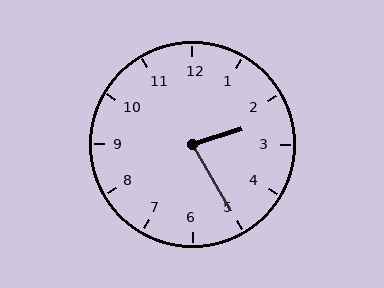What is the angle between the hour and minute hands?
Approximately 78 degrees.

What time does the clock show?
2:25.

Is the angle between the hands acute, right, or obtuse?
It is acute.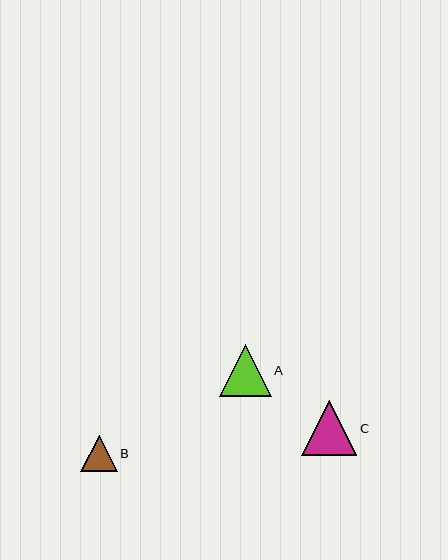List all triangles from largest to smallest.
From largest to smallest: C, A, B.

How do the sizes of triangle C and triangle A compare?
Triangle C and triangle A are approximately the same size.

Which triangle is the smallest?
Triangle B is the smallest with a size of approximately 36 pixels.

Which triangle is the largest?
Triangle C is the largest with a size of approximately 55 pixels.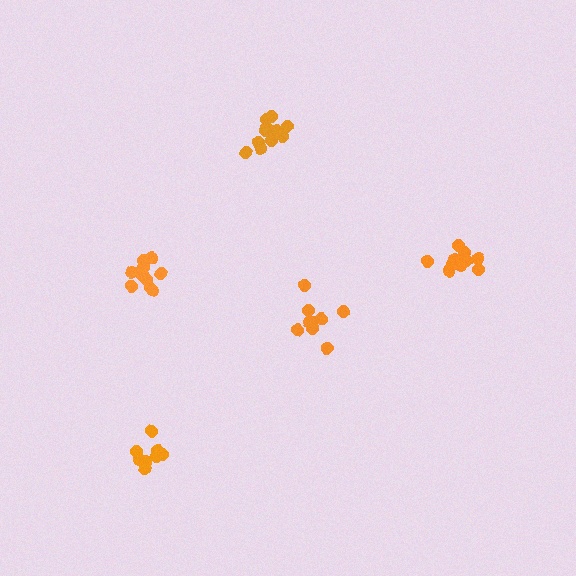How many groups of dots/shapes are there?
There are 5 groups.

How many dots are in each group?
Group 1: 12 dots, Group 2: 12 dots, Group 3: 10 dots, Group 4: 8 dots, Group 5: 9 dots (51 total).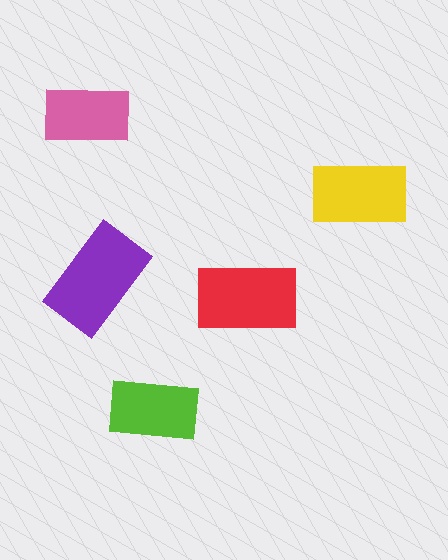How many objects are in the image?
There are 5 objects in the image.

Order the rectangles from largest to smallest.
the purple one, the red one, the yellow one, the lime one, the pink one.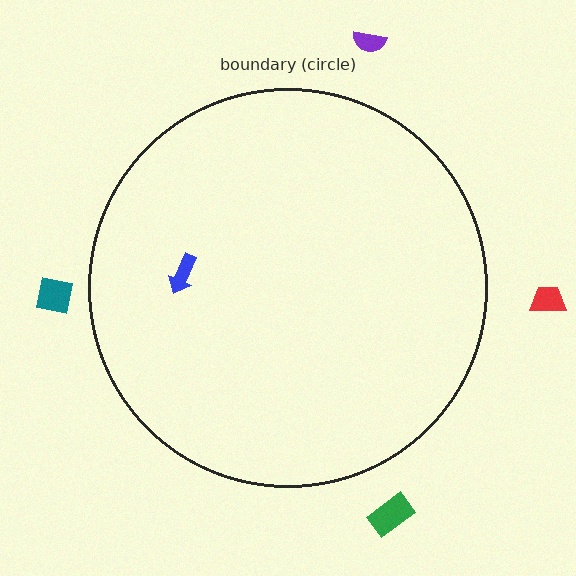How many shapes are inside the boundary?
1 inside, 4 outside.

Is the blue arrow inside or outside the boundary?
Inside.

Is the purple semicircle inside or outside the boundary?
Outside.